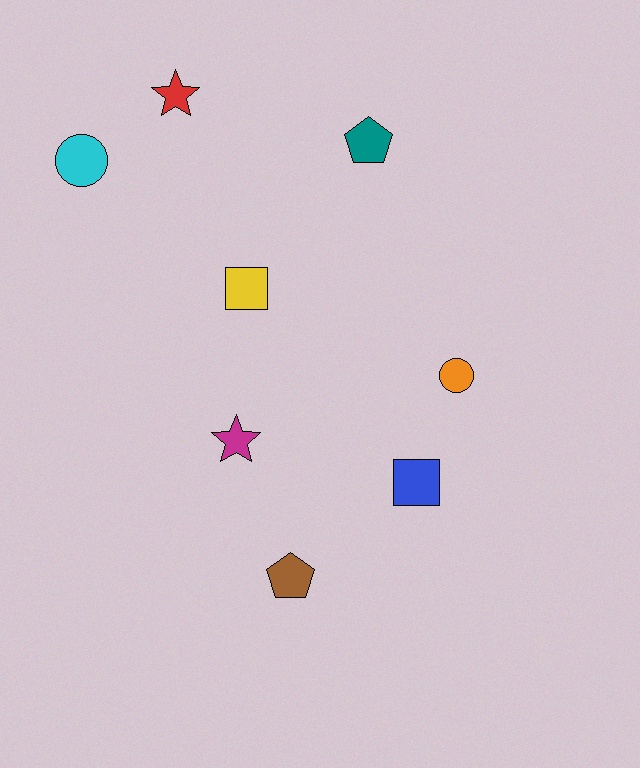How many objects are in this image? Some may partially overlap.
There are 8 objects.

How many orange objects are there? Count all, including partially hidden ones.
There is 1 orange object.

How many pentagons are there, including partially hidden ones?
There are 2 pentagons.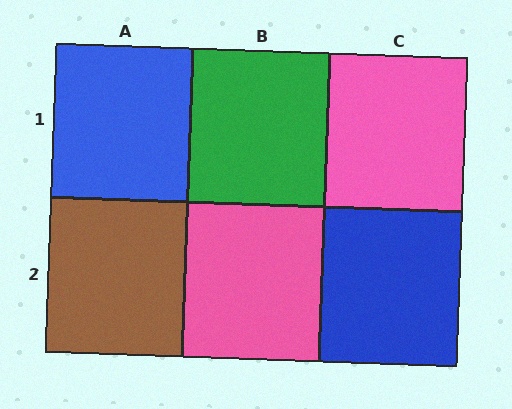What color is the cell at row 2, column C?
Blue.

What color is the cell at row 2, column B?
Pink.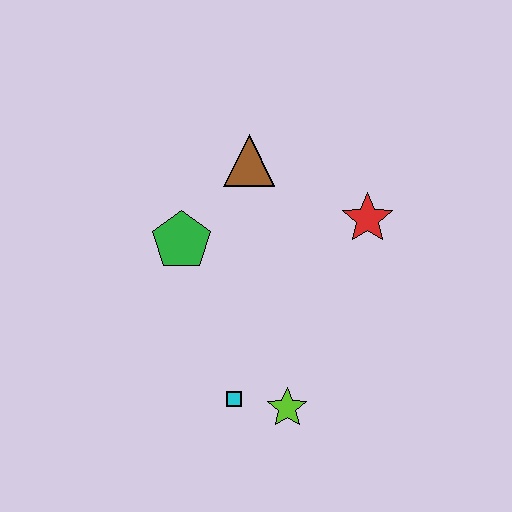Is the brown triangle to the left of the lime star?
Yes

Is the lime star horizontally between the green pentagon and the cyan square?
No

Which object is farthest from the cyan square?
The brown triangle is farthest from the cyan square.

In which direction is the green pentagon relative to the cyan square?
The green pentagon is above the cyan square.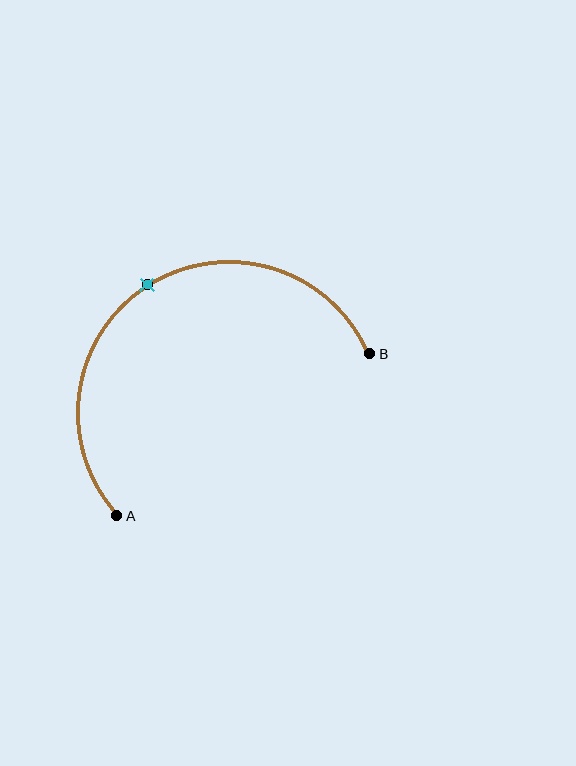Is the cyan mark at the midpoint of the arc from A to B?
Yes. The cyan mark lies on the arc at equal arc-length from both A and B — it is the arc midpoint.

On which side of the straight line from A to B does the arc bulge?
The arc bulges above the straight line connecting A and B.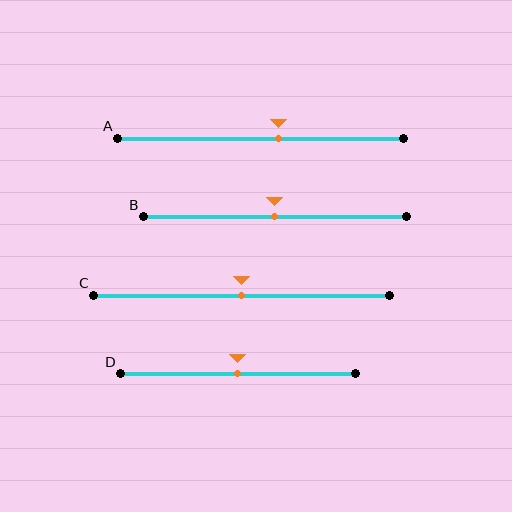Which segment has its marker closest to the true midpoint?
Segment B has its marker closest to the true midpoint.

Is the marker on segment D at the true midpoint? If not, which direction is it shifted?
Yes, the marker on segment D is at the true midpoint.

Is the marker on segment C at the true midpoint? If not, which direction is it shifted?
Yes, the marker on segment C is at the true midpoint.